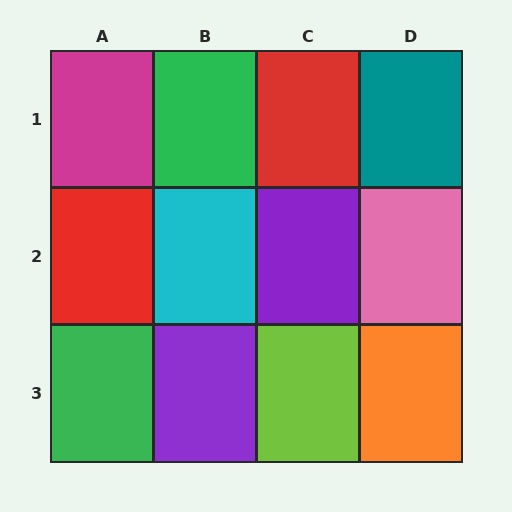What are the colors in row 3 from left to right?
Green, purple, lime, orange.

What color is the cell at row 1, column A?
Magenta.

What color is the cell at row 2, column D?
Pink.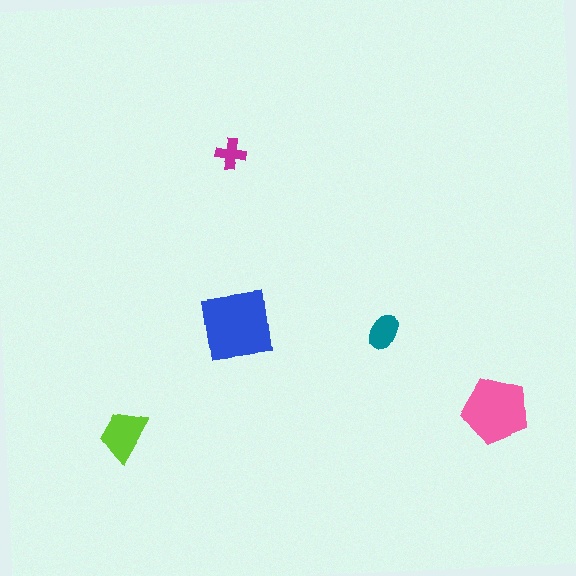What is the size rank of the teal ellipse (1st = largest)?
4th.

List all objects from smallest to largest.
The magenta cross, the teal ellipse, the lime trapezoid, the pink pentagon, the blue square.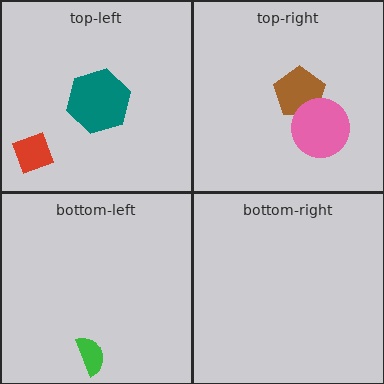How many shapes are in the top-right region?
2.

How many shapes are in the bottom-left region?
1.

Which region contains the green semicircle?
The bottom-left region.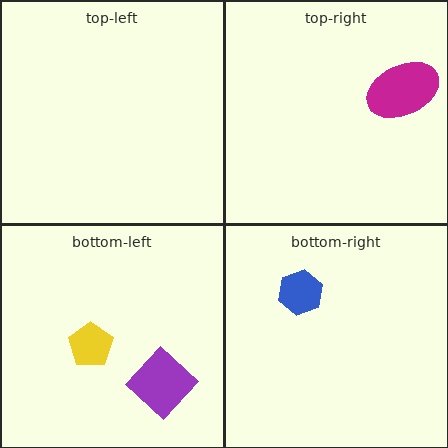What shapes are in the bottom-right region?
The blue hexagon.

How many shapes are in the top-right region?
1.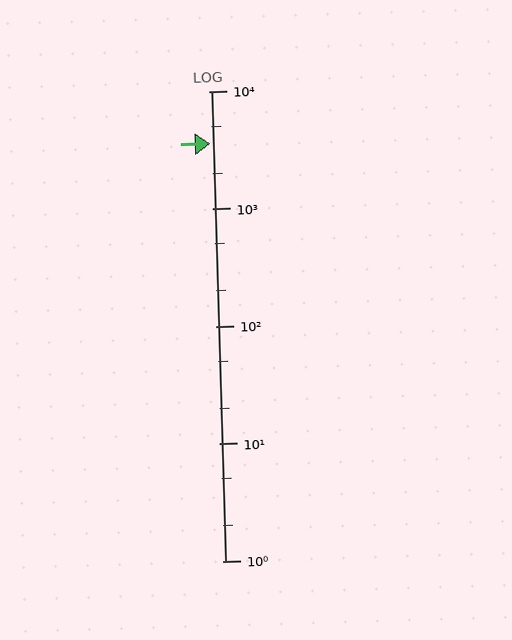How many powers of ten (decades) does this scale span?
The scale spans 4 decades, from 1 to 10000.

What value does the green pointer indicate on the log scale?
The pointer indicates approximately 3600.